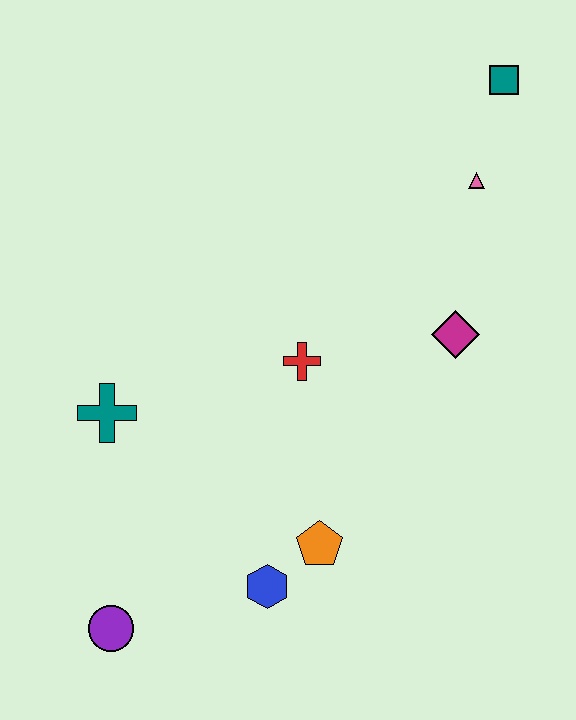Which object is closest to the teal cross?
The red cross is closest to the teal cross.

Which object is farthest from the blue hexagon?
The teal square is farthest from the blue hexagon.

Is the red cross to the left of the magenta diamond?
Yes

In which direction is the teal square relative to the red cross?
The teal square is above the red cross.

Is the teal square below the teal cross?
No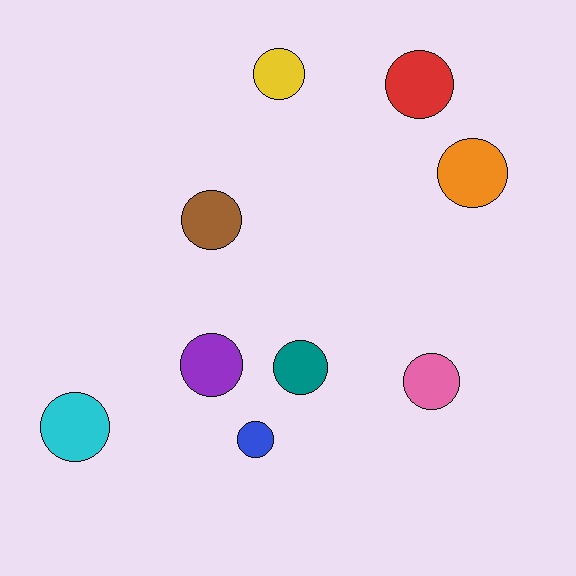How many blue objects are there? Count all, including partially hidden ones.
There is 1 blue object.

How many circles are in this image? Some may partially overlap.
There are 9 circles.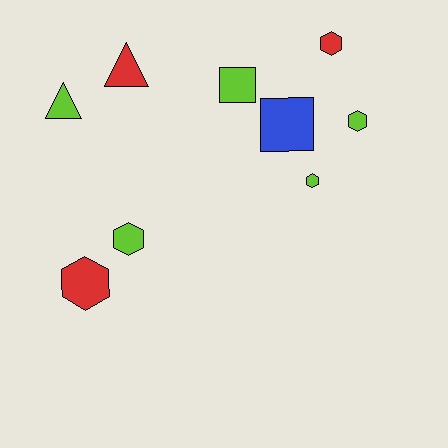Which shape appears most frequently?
Hexagon, with 5 objects.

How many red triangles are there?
There is 1 red triangle.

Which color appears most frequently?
Lime, with 5 objects.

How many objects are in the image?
There are 9 objects.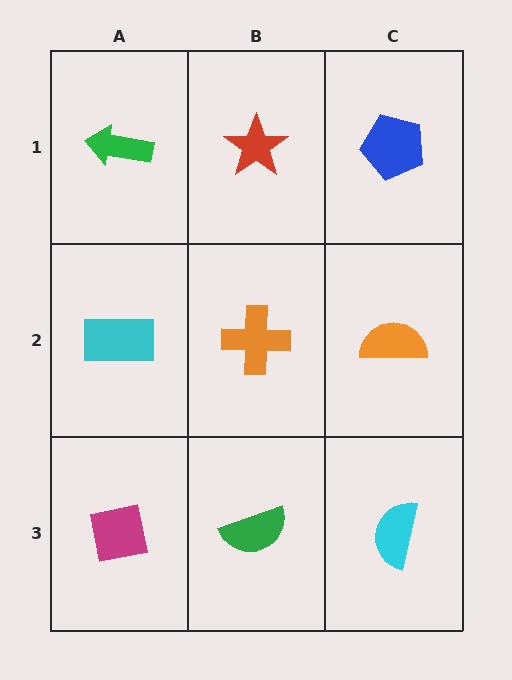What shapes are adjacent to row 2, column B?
A red star (row 1, column B), a green semicircle (row 3, column B), a cyan rectangle (row 2, column A), an orange semicircle (row 2, column C).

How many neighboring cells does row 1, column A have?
2.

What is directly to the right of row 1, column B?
A blue pentagon.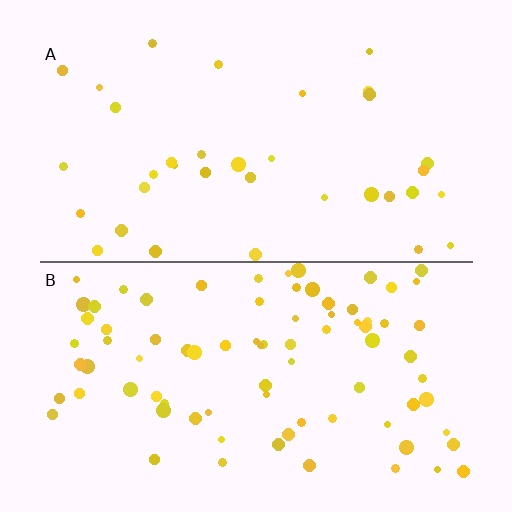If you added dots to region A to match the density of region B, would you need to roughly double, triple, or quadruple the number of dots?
Approximately double.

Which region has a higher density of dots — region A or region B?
B (the bottom).